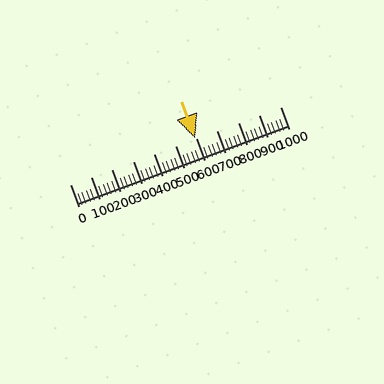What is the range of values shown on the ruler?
The ruler shows values from 0 to 1000.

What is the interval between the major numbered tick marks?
The major tick marks are spaced 100 units apart.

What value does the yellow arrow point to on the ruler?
The yellow arrow points to approximately 596.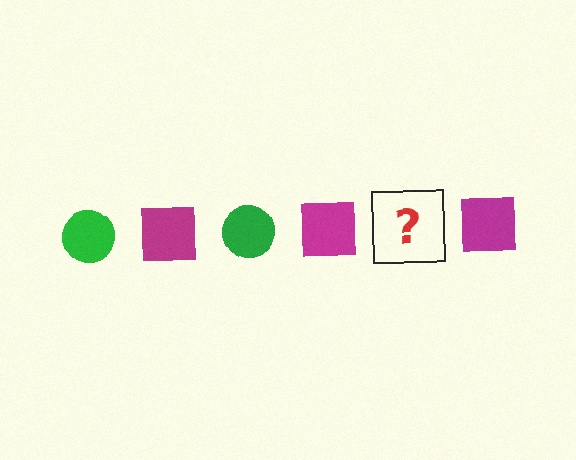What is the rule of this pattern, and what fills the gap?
The rule is that the pattern alternates between green circle and magenta square. The gap should be filled with a green circle.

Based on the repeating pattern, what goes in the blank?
The blank should be a green circle.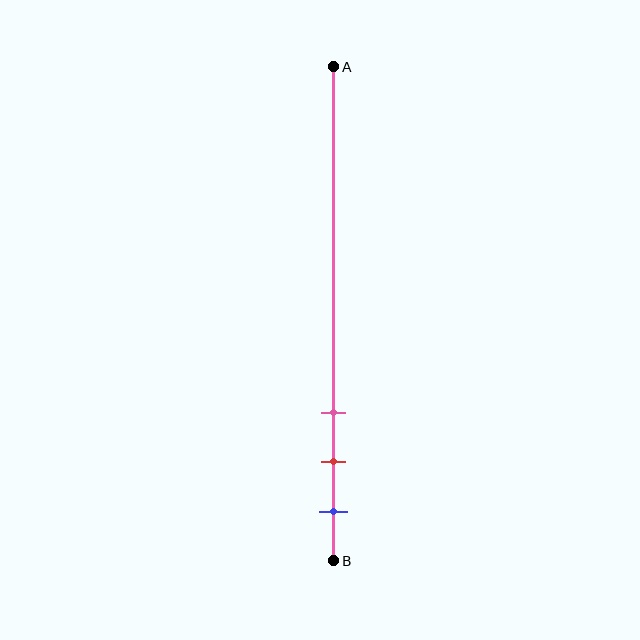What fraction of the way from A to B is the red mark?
The red mark is approximately 80% (0.8) of the way from A to B.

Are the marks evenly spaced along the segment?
Yes, the marks are approximately evenly spaced.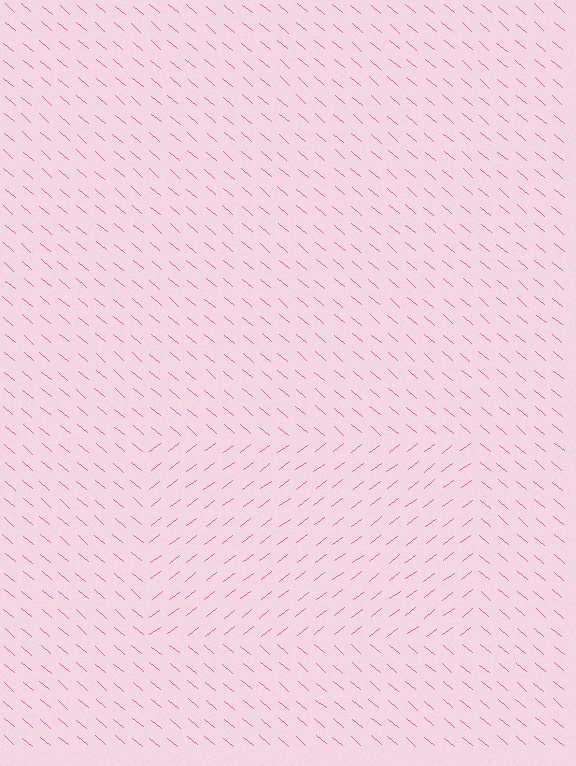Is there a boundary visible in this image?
Yes, there is a texture boundary formed by a change in line orientation.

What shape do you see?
I see a rectangle.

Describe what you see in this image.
The image is filled with small pink line segments. A rectangle region in the image has lines oriented differently from the surrounding lines, creating a visible texture boundary.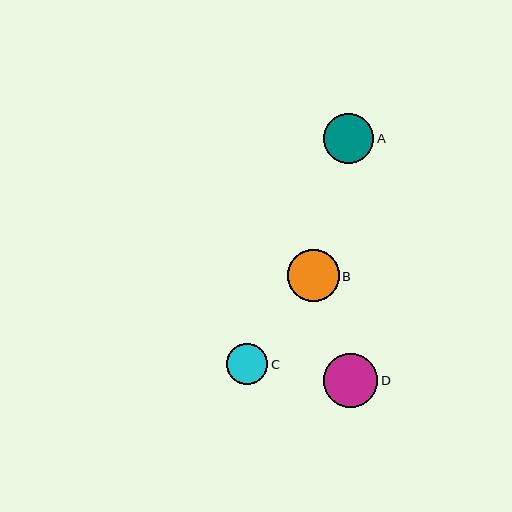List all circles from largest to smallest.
From largest to smallest: D, B, A, C.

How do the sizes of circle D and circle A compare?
Circle D and circle A are approximately the same size.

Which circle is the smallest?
Circle C is the smallest with a size of approximately 41 pixels.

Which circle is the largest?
Circle D is the largest with a size of approximately 54 pixels.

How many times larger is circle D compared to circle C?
Circle D is approximately 1.3 times the size of circle C.